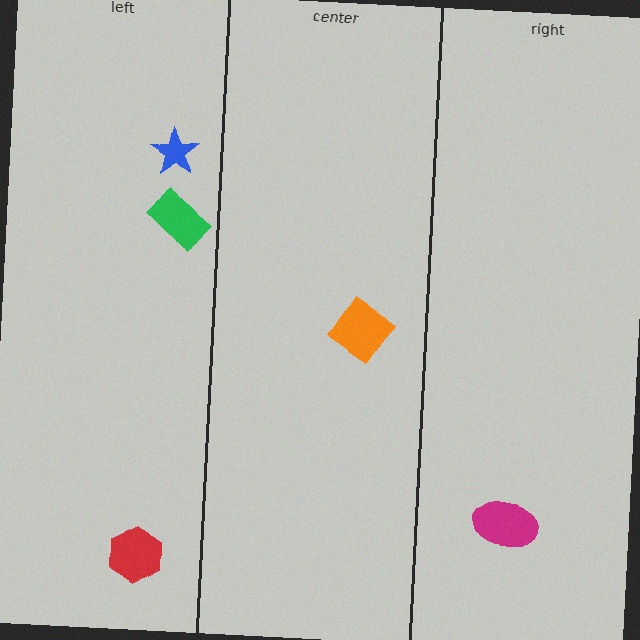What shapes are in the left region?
The green rectangle, the blue star, the red hexagon.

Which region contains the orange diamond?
The center region.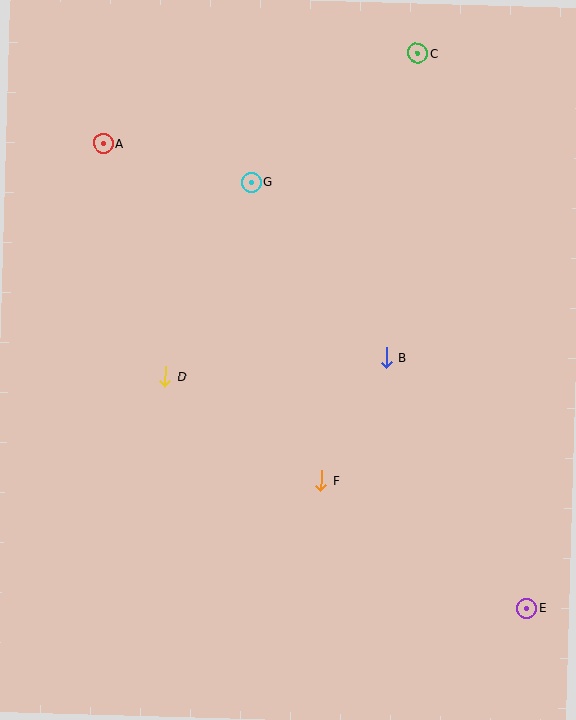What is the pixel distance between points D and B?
The distance between D and B is 222 pixels.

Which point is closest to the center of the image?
Point B at (386, 357) is closest to the center.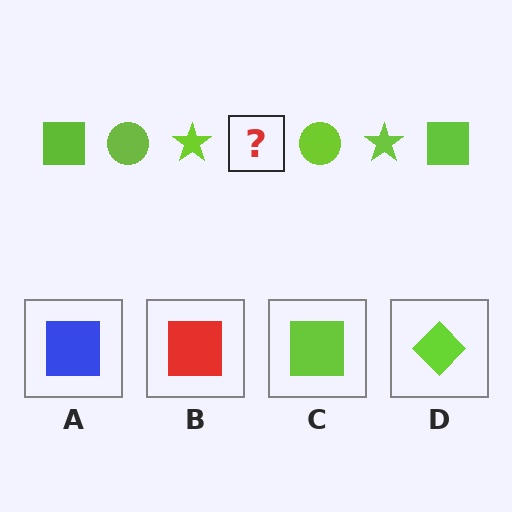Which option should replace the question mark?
Option C.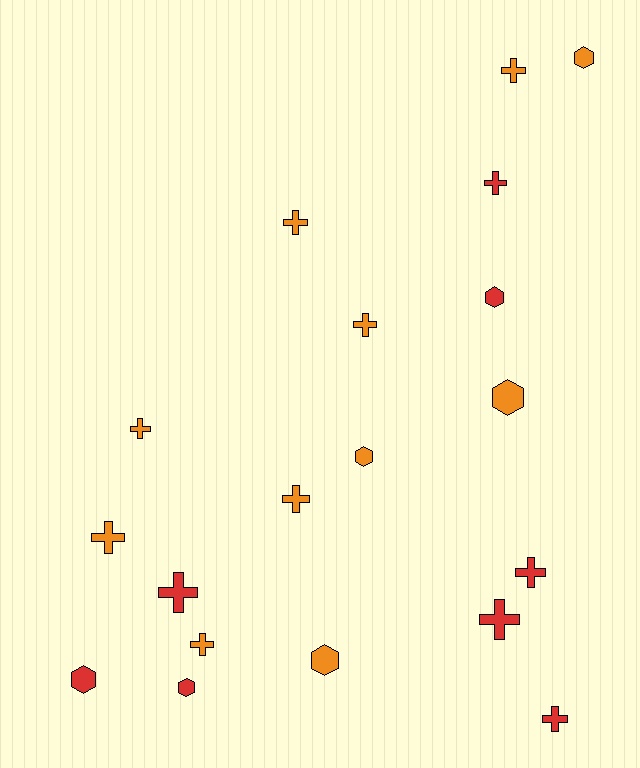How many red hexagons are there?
There are 3 red hexagons.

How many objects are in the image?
There are 19 objects.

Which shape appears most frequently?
Cross, with 12 objects.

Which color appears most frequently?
Orange, with 11 objects.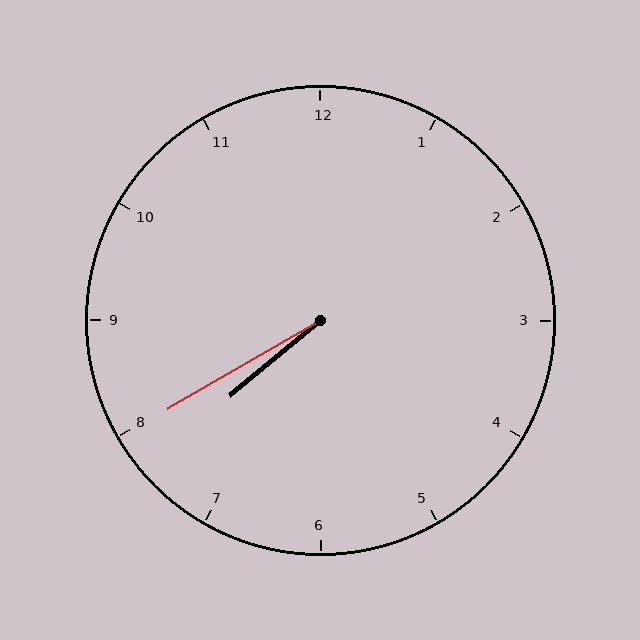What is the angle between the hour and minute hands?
Approximately 10 degrees.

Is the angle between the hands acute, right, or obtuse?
It is acute.